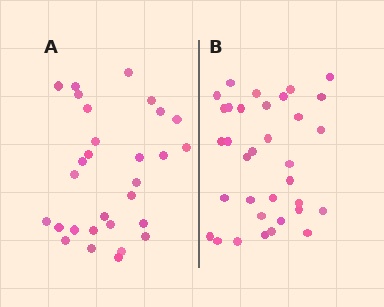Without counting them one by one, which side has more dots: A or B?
Region B (the right region) has more dots.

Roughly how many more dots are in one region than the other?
Region B has about 5 more dots than region A.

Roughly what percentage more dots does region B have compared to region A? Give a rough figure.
About 15% more.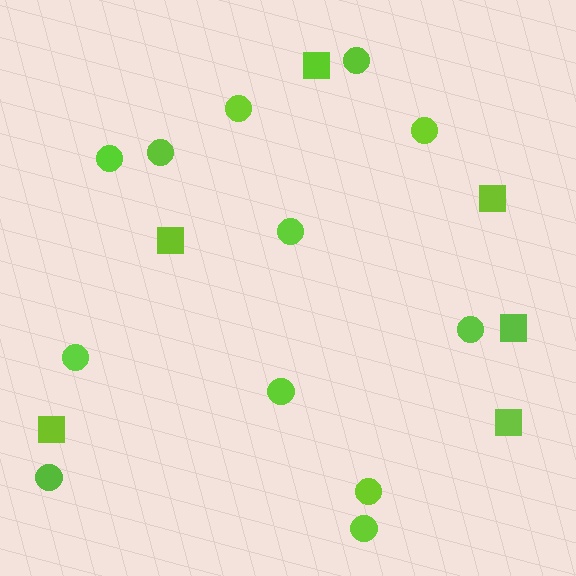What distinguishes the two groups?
There are 2 groups: one group of squares (6) and one group of circles (12).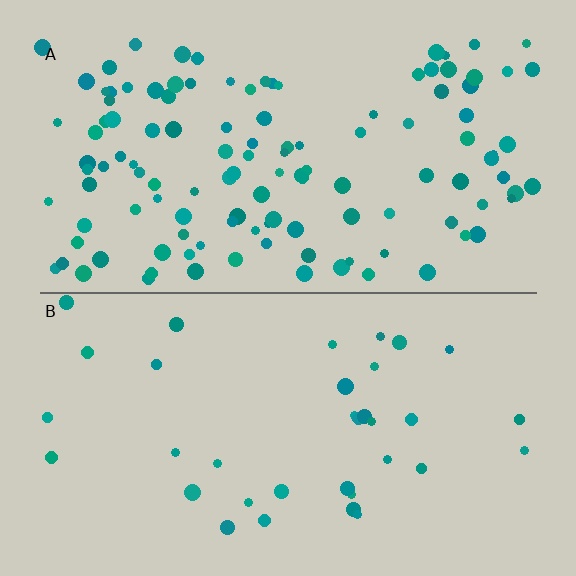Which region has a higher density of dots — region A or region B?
A (the top).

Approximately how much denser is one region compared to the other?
Approximately 3.5× — region A over region B.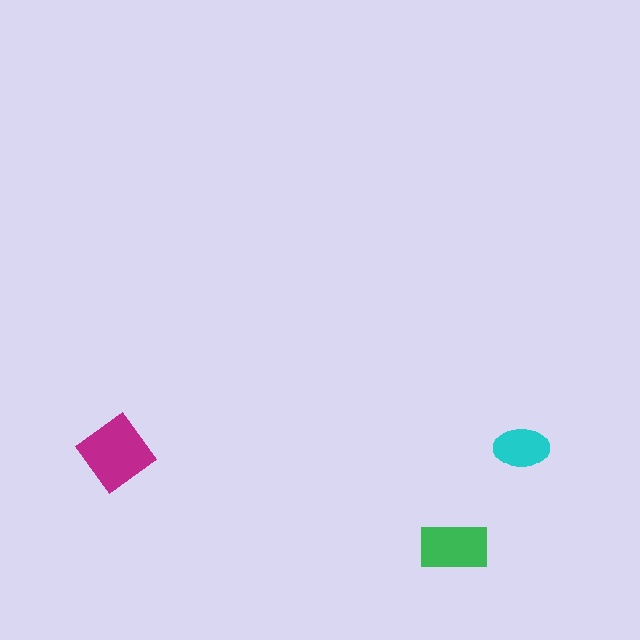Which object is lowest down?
The green rectangle is bottommost.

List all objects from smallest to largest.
The cyan ellipse, the green rectangle, the magenta diamond.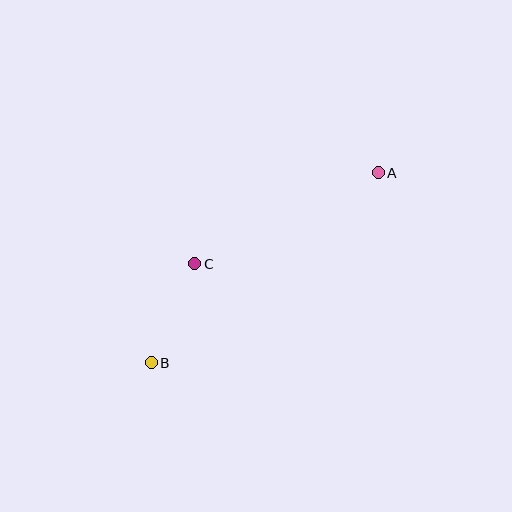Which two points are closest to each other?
Points B and C are closest to each other.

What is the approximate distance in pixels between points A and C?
The distance between A and C is approximately 205 pixels.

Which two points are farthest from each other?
Points A and B are farthest from each other.